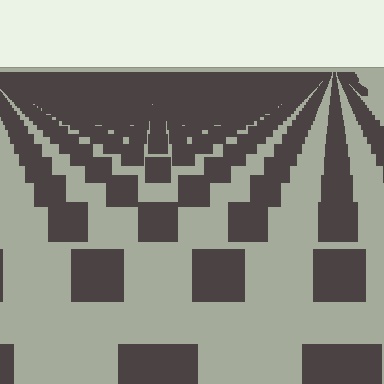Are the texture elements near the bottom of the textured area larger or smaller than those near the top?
Larger. Near the bottom, elements are closer to the viewer and appear at a bigger on-screen size.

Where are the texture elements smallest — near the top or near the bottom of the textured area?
Near the top.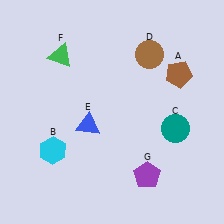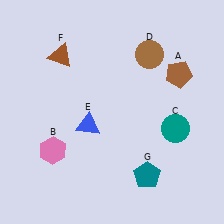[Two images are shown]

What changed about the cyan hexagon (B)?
In Image 1, B is cyan. In Image 2, it changed to pink.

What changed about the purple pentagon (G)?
In Image 1, G is purple. In Image 2, it changed to teal.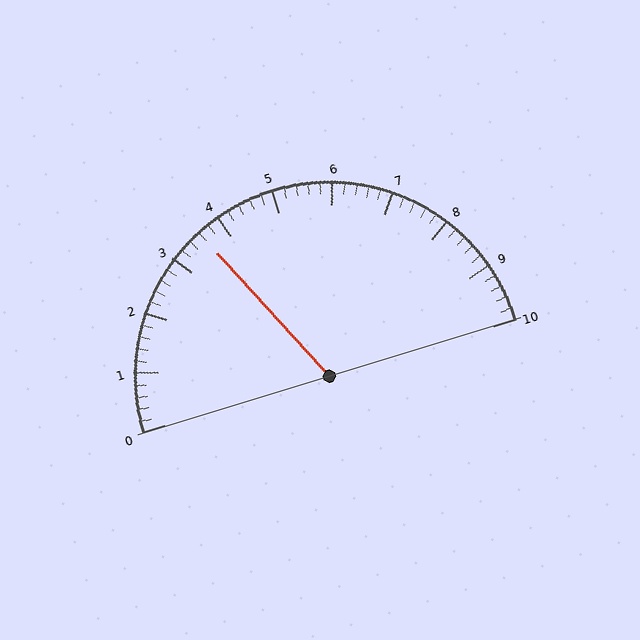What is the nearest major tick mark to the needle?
The nearest major tick mark is 4.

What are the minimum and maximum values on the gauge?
The gauge ranges from 0 to 10.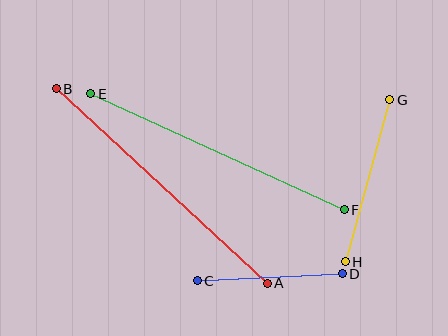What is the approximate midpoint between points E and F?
The midpoint is at approximately (218, 152) pixels.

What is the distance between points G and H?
The distance is approximately 168 pixels.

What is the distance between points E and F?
The distance is approximately 278 pixels.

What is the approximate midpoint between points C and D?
The midpoint is at approximately (270, 277) pixels.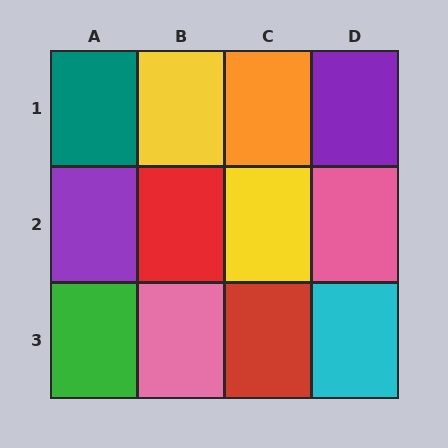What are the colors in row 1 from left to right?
Teal, yellow, orange, purple.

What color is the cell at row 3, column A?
Green.